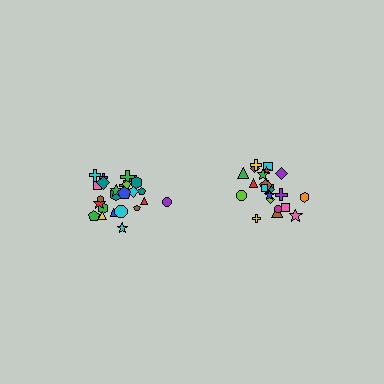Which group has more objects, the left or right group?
The left group.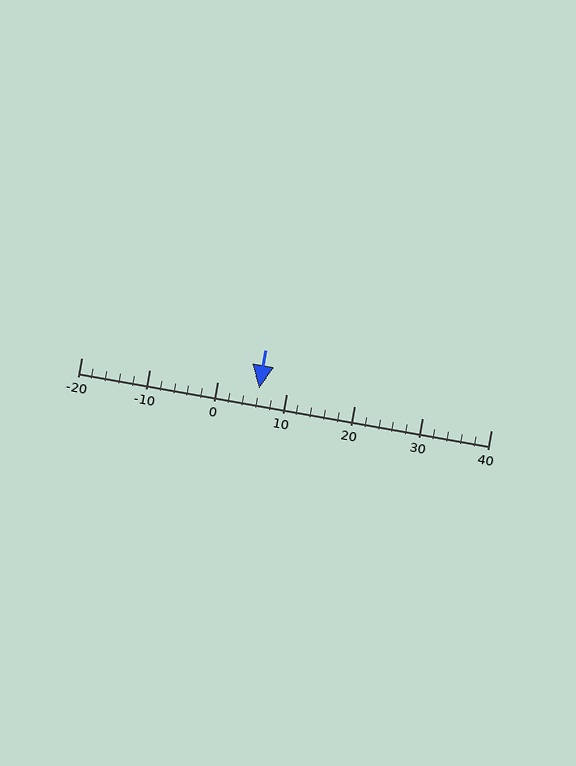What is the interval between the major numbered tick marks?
The major tick marks are spaced 10 units apart.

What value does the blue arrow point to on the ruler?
The blue arrow points to approximately 6.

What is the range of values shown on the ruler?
The ruler shows values from -20 to 40.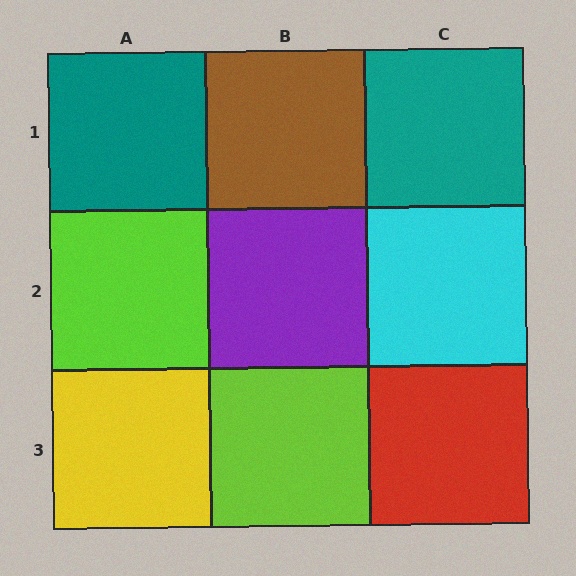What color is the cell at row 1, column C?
Teal.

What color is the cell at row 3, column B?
Lime.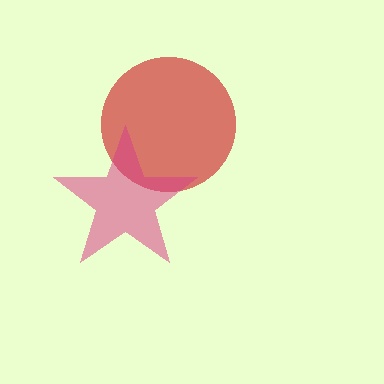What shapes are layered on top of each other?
The layered shapes are: a red circle, a magenta star.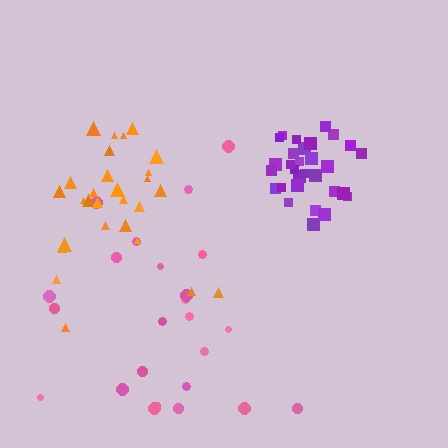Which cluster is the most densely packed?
Purple.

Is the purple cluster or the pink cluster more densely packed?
Purple.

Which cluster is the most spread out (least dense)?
Pink.